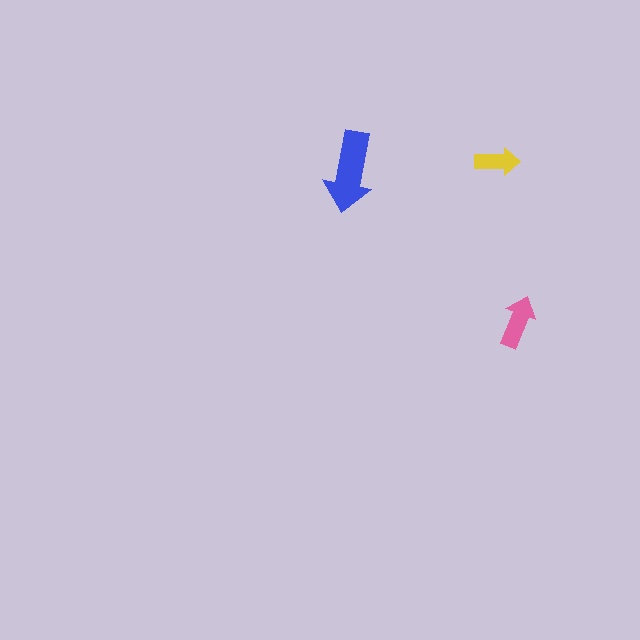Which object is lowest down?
The pink arrow is bottommost.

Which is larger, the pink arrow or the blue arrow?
The blue one.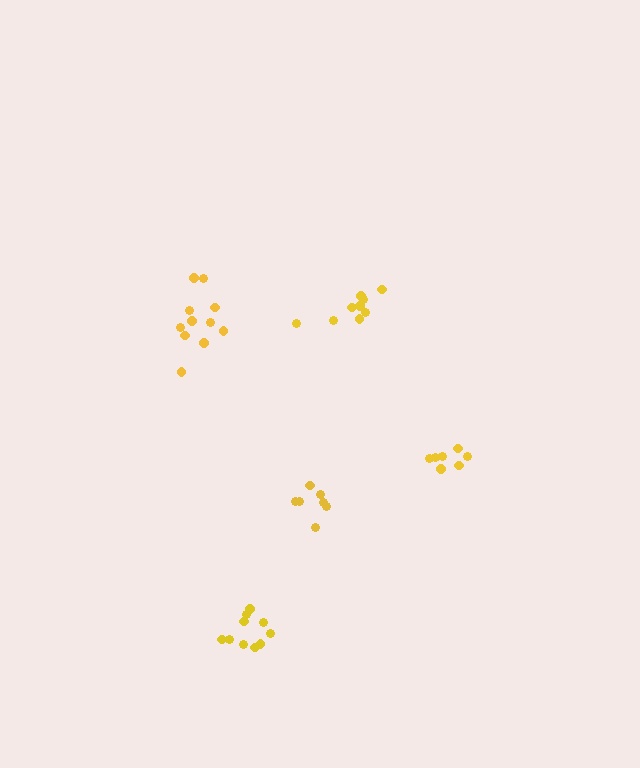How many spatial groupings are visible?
There are 5 spatial groupings.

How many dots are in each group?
Group 1: 11 dots, Group 2: 10 dots, Group 3: 9 dots, Group 4: 7 dots, Group 5: 7 dots (44 total).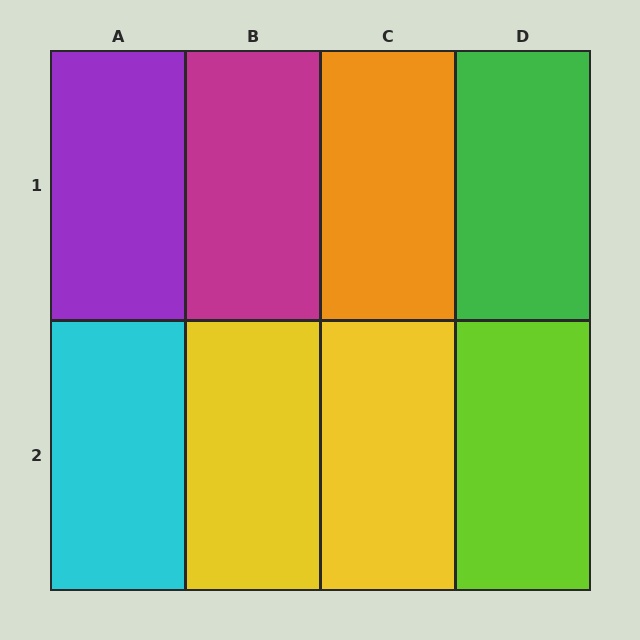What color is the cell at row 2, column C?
Yellow.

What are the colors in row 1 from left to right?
Purple, magenta, orange, green.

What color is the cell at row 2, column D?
Lime.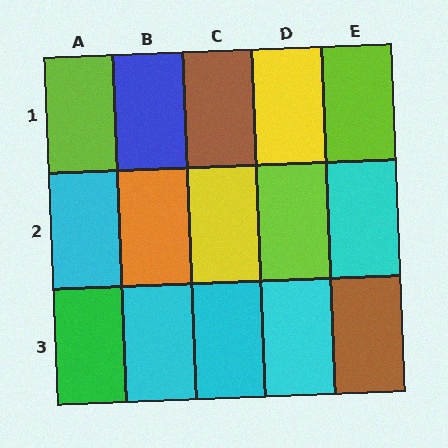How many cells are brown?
2 cells are brown.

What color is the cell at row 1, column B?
Blue.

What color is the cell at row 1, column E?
Lime.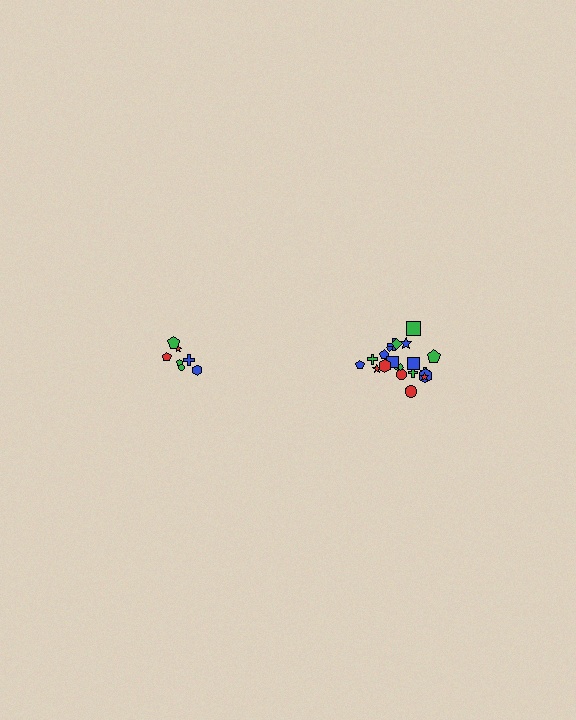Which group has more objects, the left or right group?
The right group.